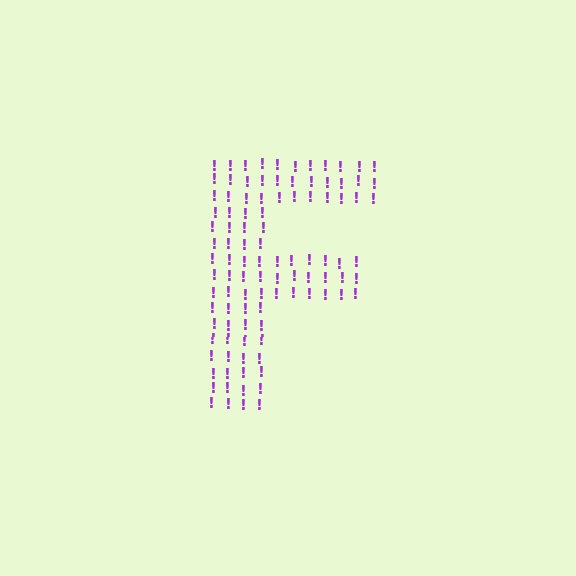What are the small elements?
The small elements are exclamation marks.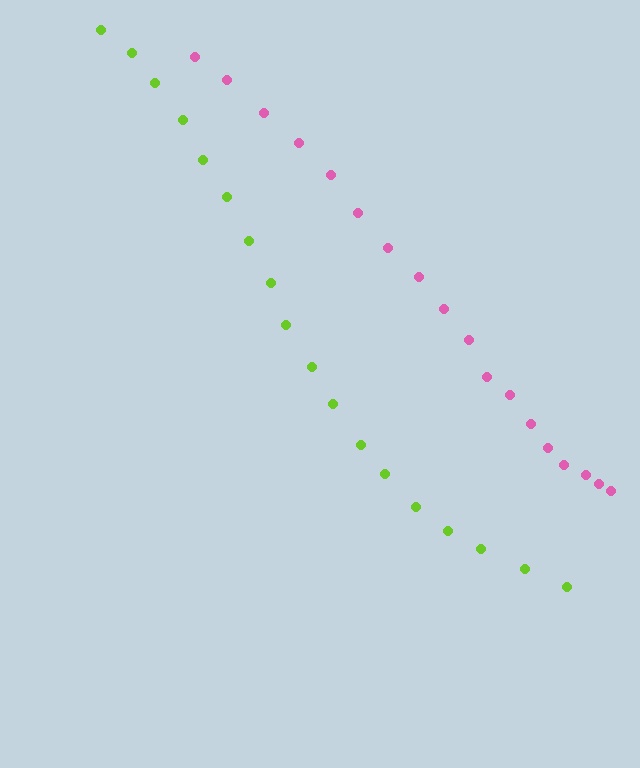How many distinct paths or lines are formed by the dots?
There are 2 distinct paths.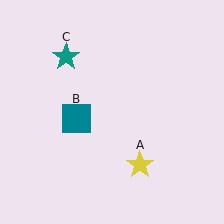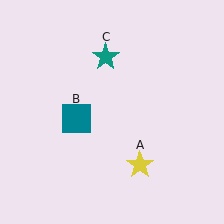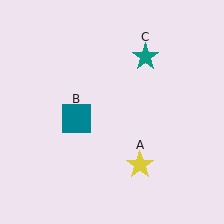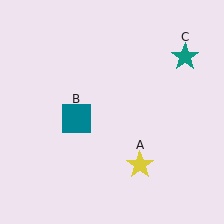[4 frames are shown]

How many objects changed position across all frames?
1 object changed position: teal star (object C).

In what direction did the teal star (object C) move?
The teal star (object C) moved right.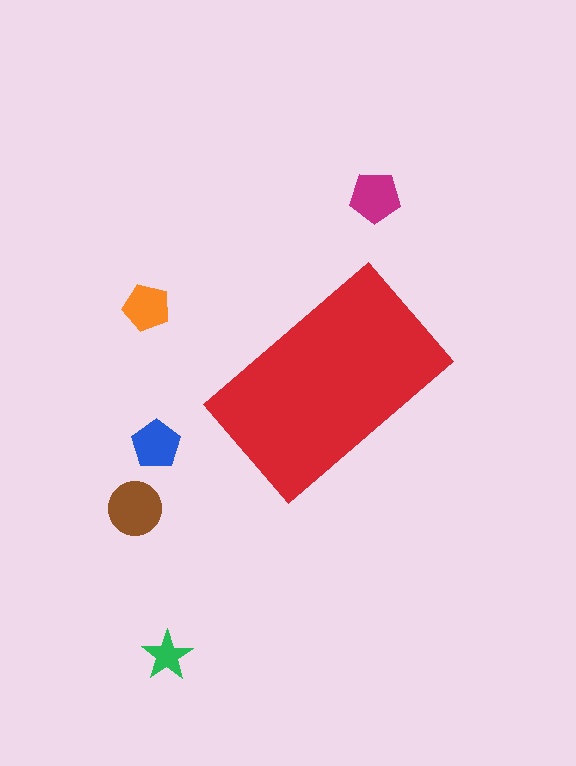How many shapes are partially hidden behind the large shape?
0 shapes are partially hidden.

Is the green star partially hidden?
No, the green star is fully visible.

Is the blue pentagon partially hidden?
No, the blue pentagon is fully visible.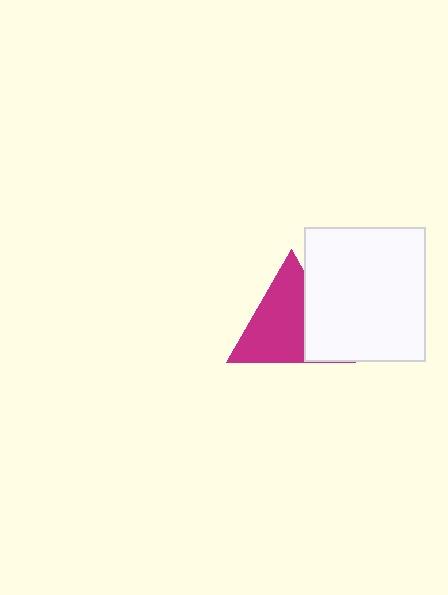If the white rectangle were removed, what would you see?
You would see the complete magenta triangle.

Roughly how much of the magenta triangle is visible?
Most of it is visible (roughly 68%).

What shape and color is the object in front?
The object in front is a white rectangle.